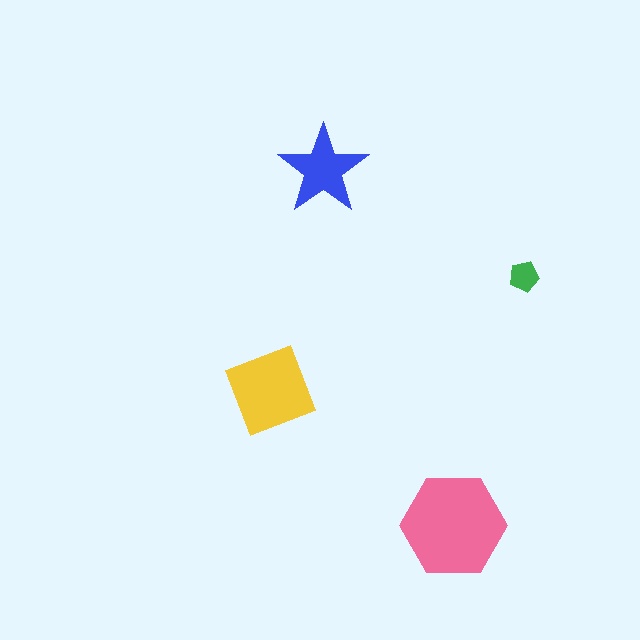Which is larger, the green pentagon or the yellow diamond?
The yellow diamond.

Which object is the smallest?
The green pentagon.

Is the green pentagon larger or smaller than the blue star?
Smaller.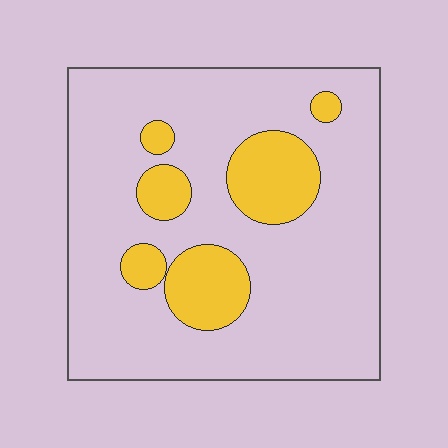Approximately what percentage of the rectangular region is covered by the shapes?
Approximately 20%.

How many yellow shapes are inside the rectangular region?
6.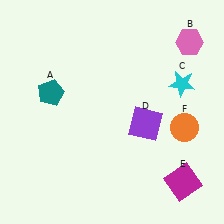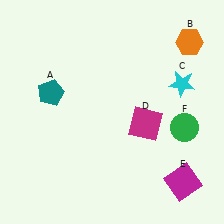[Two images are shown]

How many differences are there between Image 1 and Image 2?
There are 3 differences between the two images.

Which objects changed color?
B changed from pink to orange. D changed from purple to magenta. F changed from orange to green.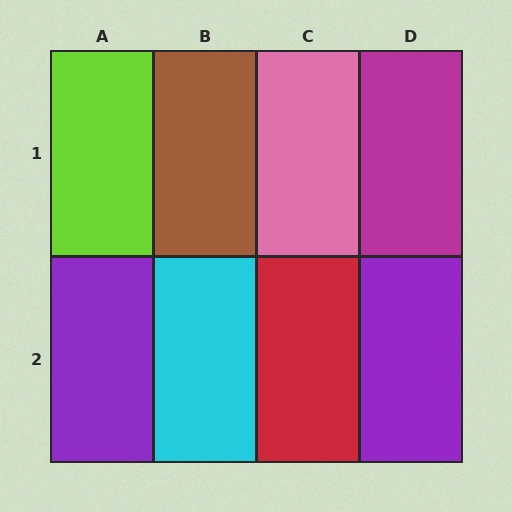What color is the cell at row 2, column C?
Red.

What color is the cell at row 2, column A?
Purple.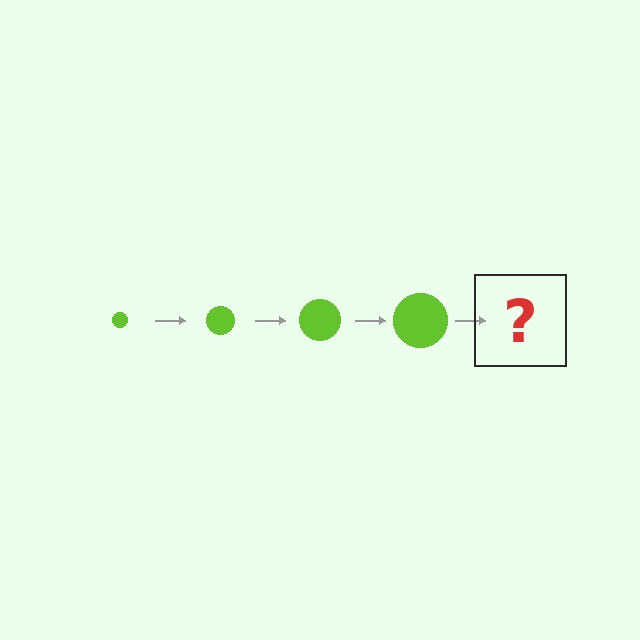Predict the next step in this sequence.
The next step is a lime circle, larger than the previous one.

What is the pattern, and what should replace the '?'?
The pattern is that the circle gets progressively larger each step. The '?' should be a lime circle, larger than the previous one.